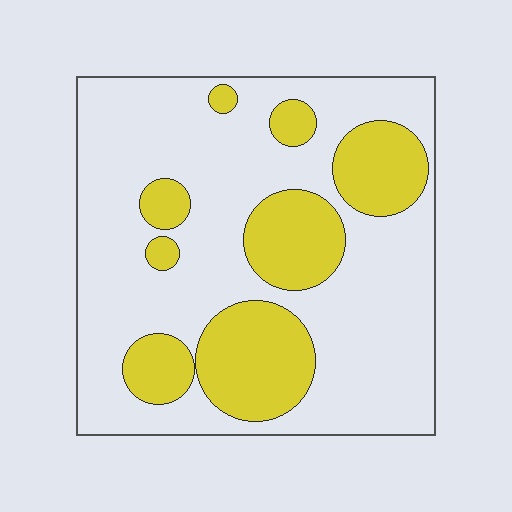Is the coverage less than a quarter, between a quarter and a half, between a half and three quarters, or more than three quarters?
Between a quarter and a half.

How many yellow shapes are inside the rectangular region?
8.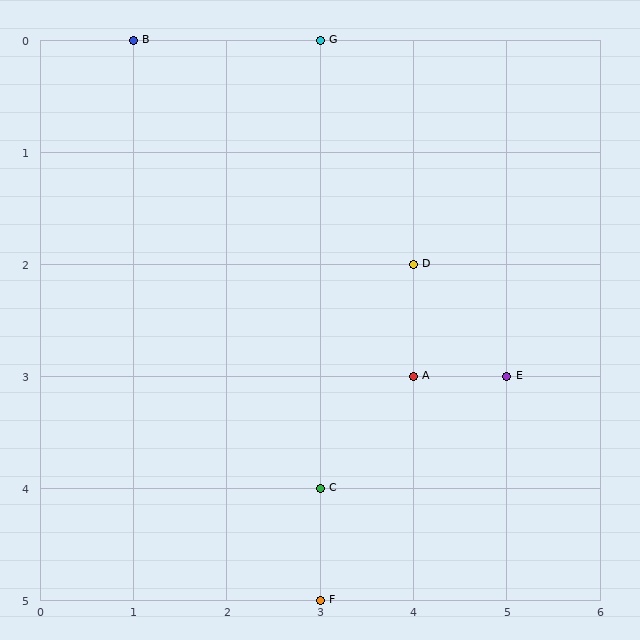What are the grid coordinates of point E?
Point E is at grid coordinates (5, 3).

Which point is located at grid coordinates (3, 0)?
Point G is at (3, 0).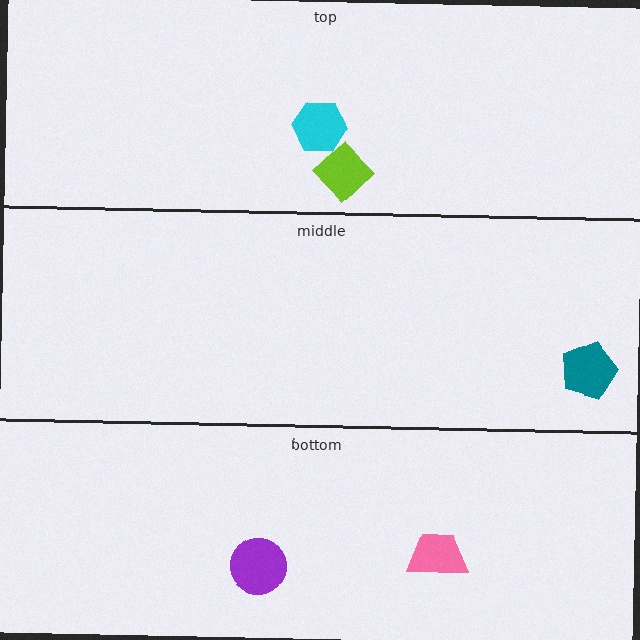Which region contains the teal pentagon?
The middle region.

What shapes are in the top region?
The lime diamond, the cyan hexagon.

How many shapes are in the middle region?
1.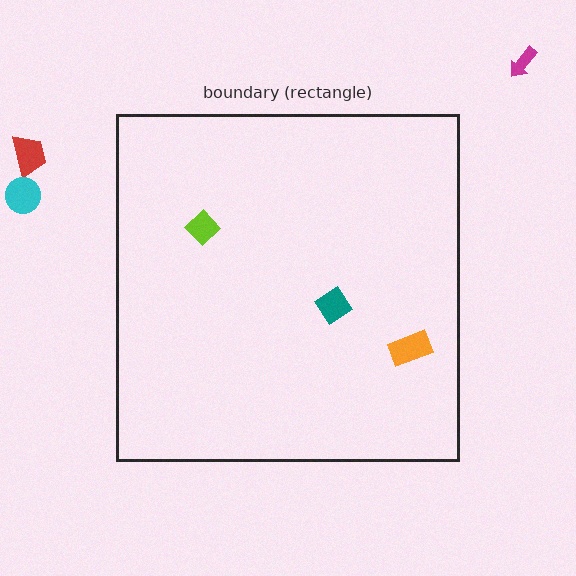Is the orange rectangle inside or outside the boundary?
Inside.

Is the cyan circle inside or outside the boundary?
Outside.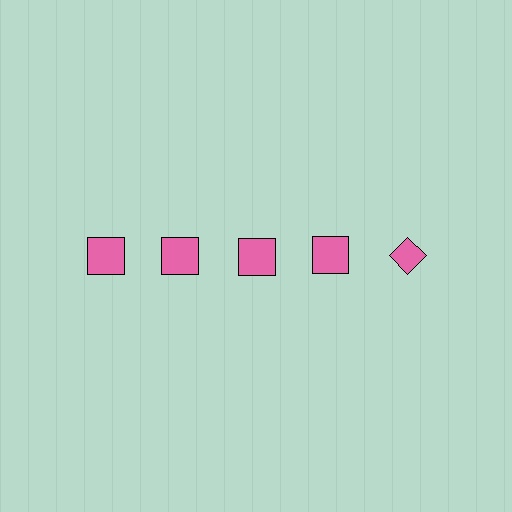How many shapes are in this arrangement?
There are 5 shapes arranged in a grid pattern.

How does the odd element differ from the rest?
It has a different shape: diamond instead of square.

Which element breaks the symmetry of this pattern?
The pink diamond in the top row, rightmost column breaks the symmetry. All other shapes are pink squares.